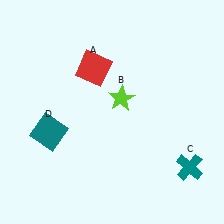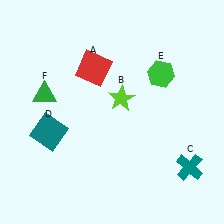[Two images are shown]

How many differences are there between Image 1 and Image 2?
There are 2 differences between the two images.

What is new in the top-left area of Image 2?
A green triangle (F) was added in the top-left area of Image 2.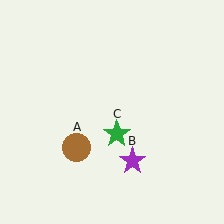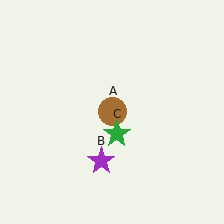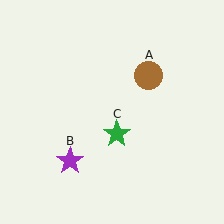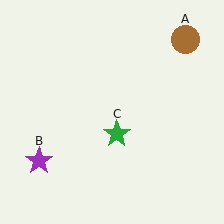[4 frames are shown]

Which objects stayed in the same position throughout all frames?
Green star (object C) remained stationary.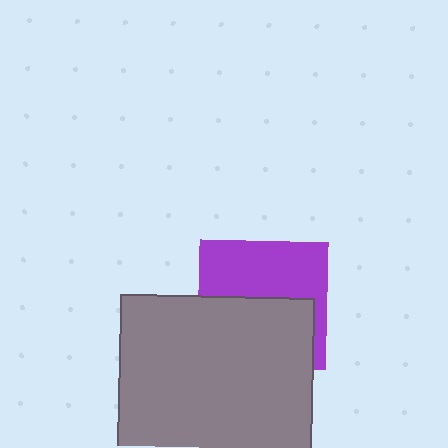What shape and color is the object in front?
The object in front is a gray square.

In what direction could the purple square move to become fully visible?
The purple square could move up. That would shift it out from behind the gray square entirely.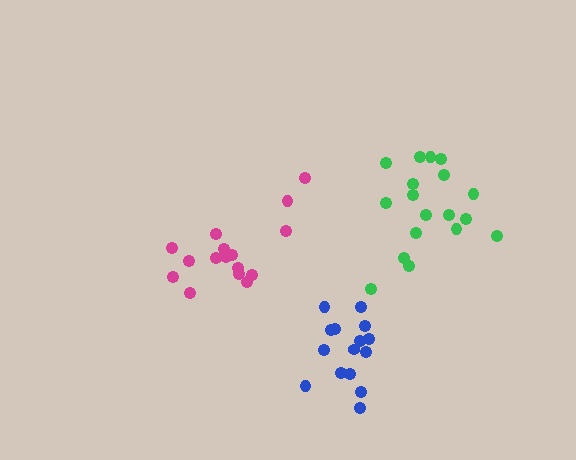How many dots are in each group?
Group 1: 18 dots, Group 2: 15 dots, Group 3: 16 dots (49 total).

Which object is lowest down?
The blue cluster is bottommost.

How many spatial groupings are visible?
There are 3 spatial groupings.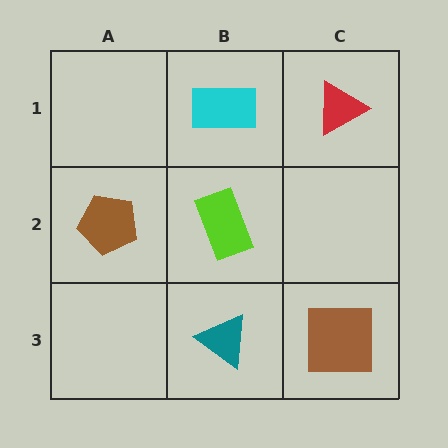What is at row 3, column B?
A teal triangle.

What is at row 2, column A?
A brown pentagon.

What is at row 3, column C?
A brown square.